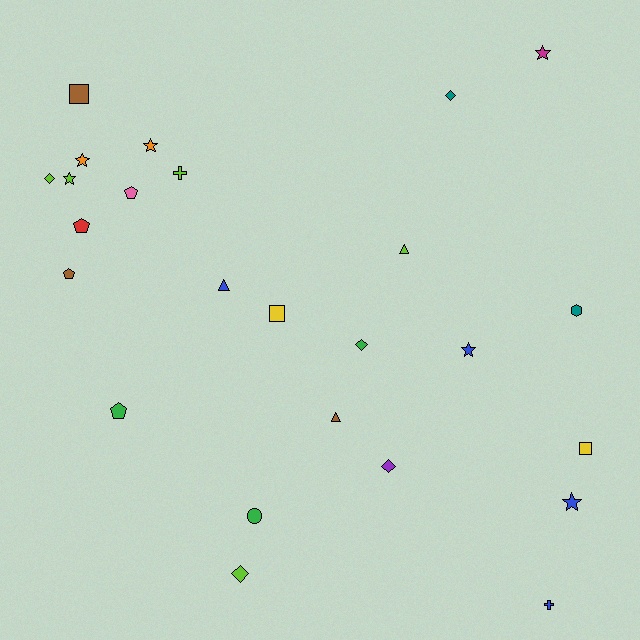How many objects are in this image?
There are 25 objects.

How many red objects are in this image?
There is 1 red object.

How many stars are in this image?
There are 6 stars.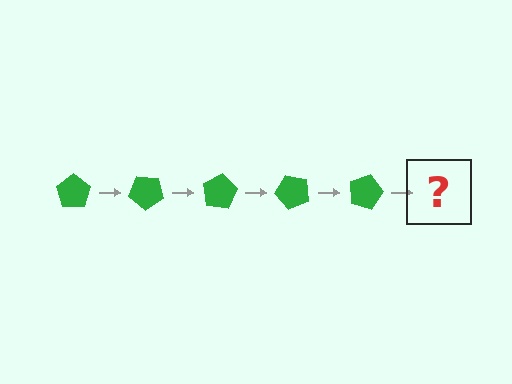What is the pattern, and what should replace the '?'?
The pattern is that the pentagon rotates 40 degrees each step. The '?' should be a green pentagon rotated 200 degrees.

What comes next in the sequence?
The next element should be a green pentagon rotated 200 degrees.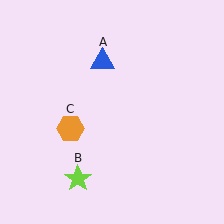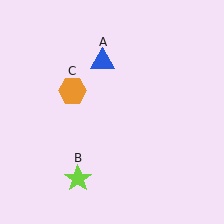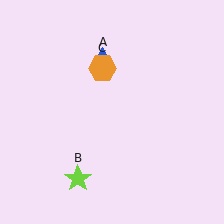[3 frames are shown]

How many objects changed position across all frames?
1 object changed position: orange hexagon (object C).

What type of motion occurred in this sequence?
The orange hexagon (object C) rotated clockwise around the center of the scene.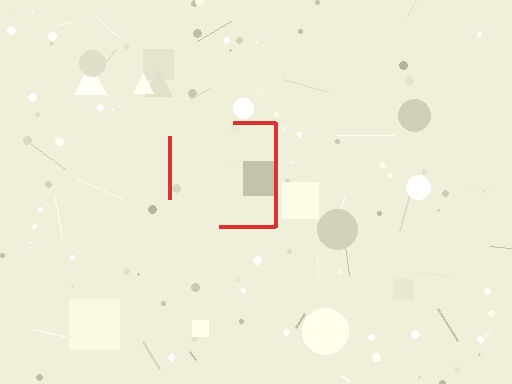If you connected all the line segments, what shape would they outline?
They would outline a square.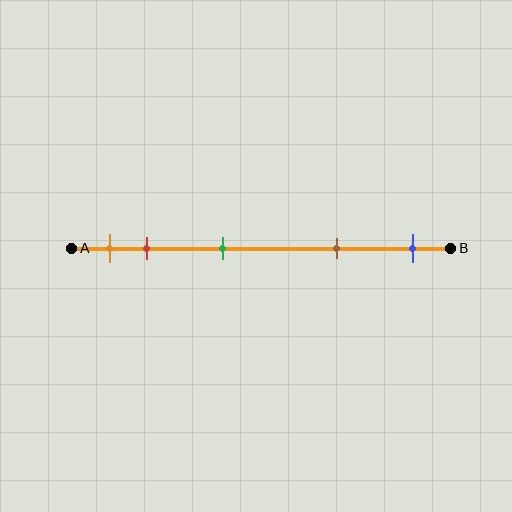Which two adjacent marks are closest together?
The orange and red marks are the closest adjacent pair.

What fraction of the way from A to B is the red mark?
The red mark is approximately 20% (0.2) of the way from A to B.